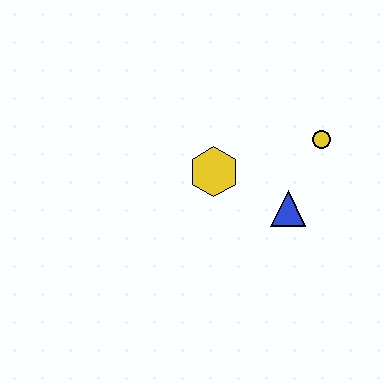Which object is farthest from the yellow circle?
The yellow hexagon is farthest from the yellow circle.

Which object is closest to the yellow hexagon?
The blue triangle is closest to the yellow hexagon.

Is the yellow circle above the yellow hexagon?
Yes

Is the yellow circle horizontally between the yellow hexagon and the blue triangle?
No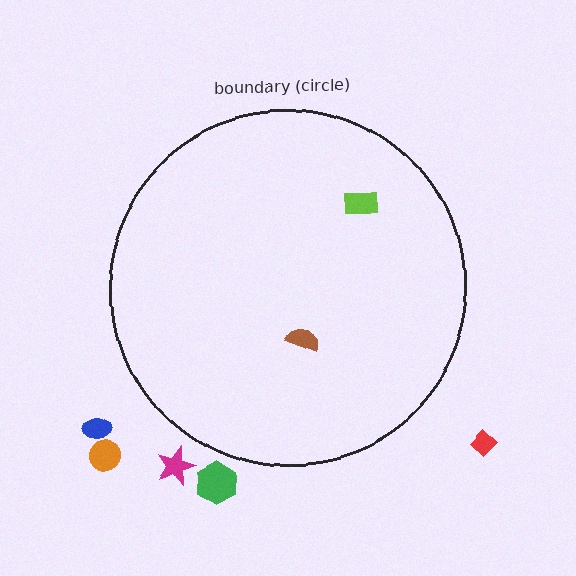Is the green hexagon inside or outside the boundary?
Outside.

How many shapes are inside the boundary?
2 inside, 5 outside.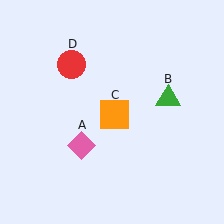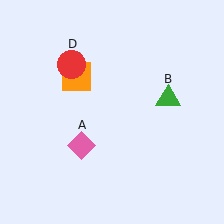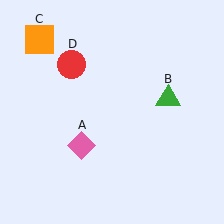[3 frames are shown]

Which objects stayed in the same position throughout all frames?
Pink diamond (object A) and green triangle (object B) and red circle (object D) remained stationary.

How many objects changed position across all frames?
1 object changed position: orange square (object C).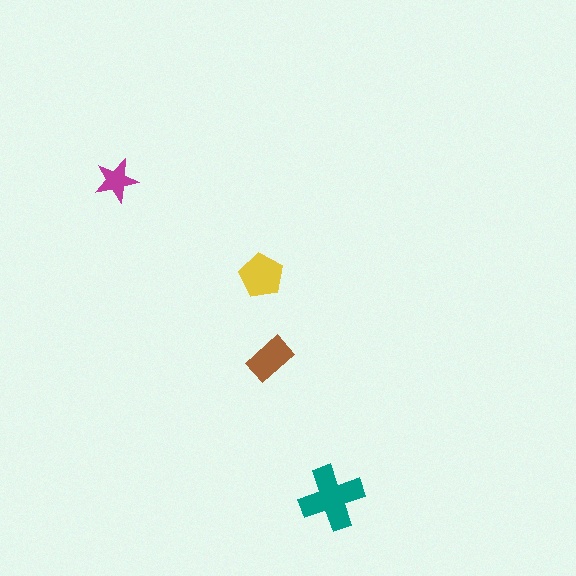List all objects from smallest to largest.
The magenta star, the brown rectangle, the yellow pentagon, the teal cross.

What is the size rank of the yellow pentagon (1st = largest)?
2nd.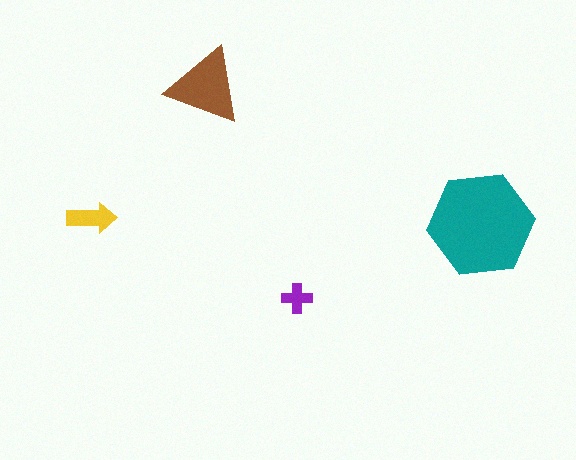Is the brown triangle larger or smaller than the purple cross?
Larger.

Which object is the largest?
The teal hexagon.